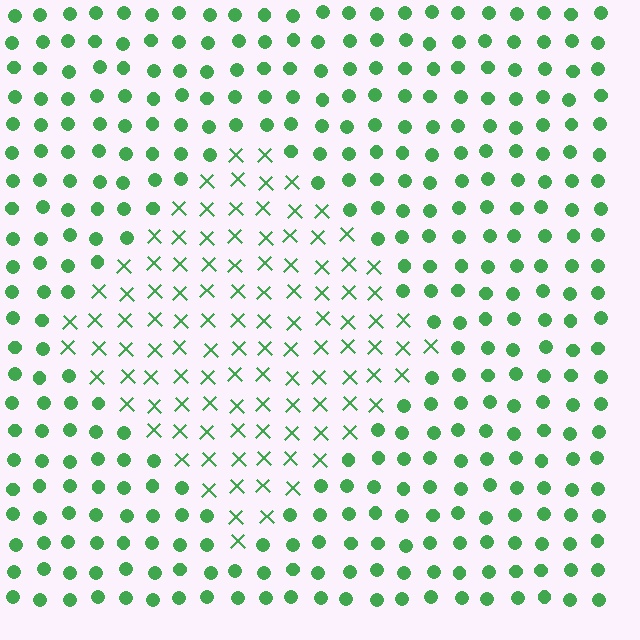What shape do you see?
I see a diamond.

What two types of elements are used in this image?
The image uses X marks inside the diamond region and circles outside it.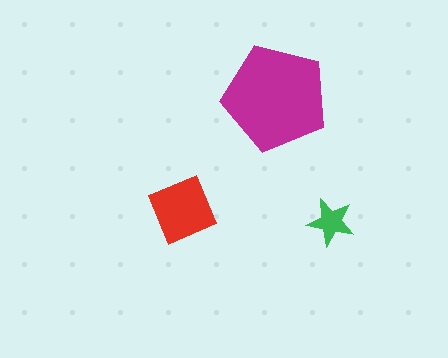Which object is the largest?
The magenta pentagon.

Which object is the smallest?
The green star.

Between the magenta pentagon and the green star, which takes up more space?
The magenta pentagon.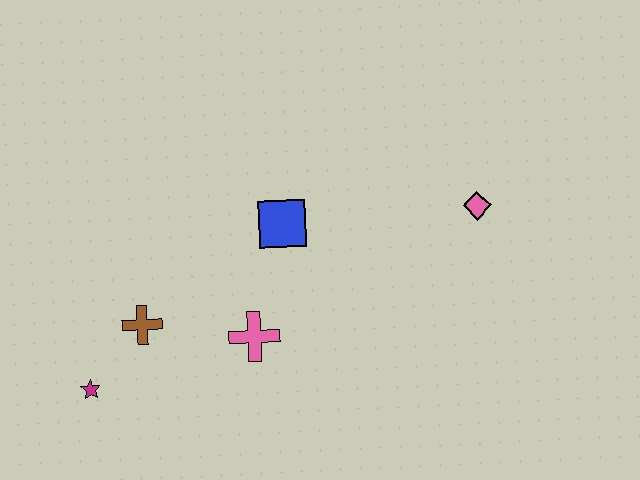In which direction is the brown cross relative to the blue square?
The brown cross is to the left of the blue square.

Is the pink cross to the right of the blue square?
No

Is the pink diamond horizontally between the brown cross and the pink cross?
No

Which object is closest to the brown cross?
The magenta star is closest to the brown cross.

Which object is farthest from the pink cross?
The pink diamond is farthest from the pink cross.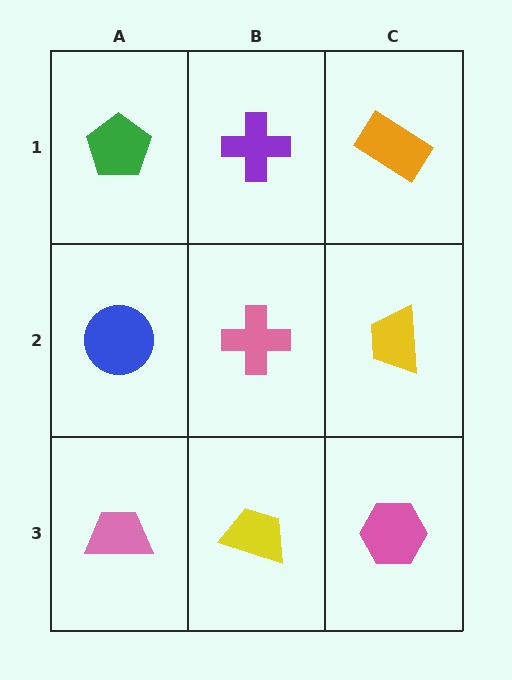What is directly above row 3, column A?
A blue circle.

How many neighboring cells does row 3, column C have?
2.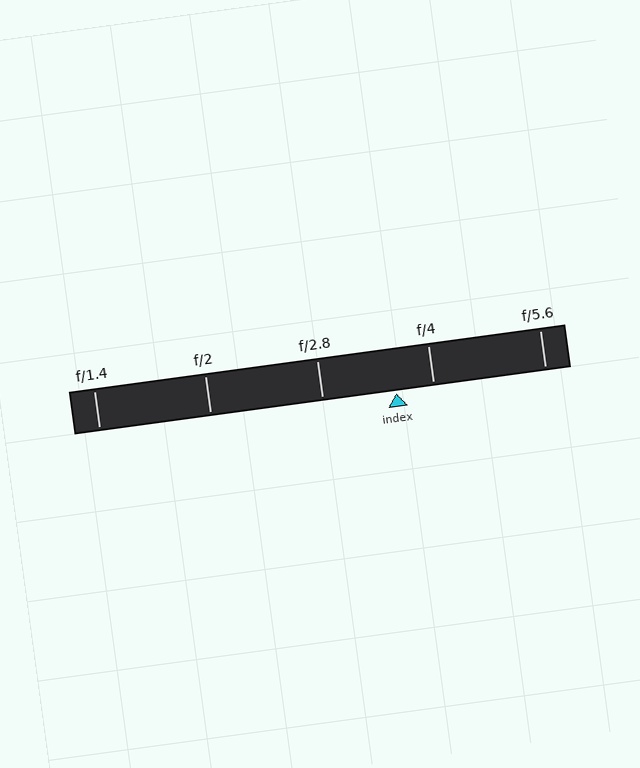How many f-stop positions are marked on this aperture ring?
There are 5 f-stop positions marked.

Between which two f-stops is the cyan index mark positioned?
The index mark is between f/2.8 and f/4.